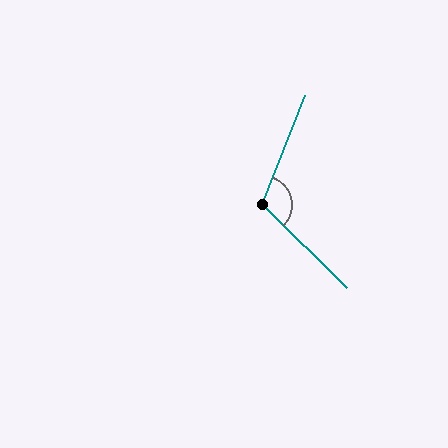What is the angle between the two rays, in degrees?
Approximately 113 degrees.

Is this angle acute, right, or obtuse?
It is obtuse.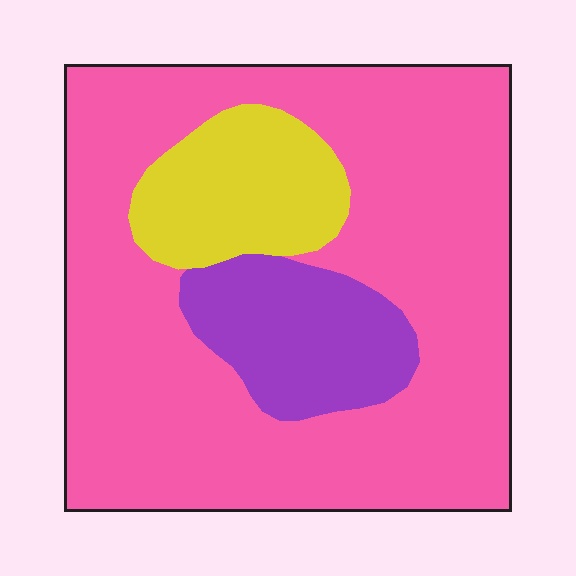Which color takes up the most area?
Pink, at roughly 75%.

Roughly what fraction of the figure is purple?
Purple takes up about one eighth (1/8) of the figure.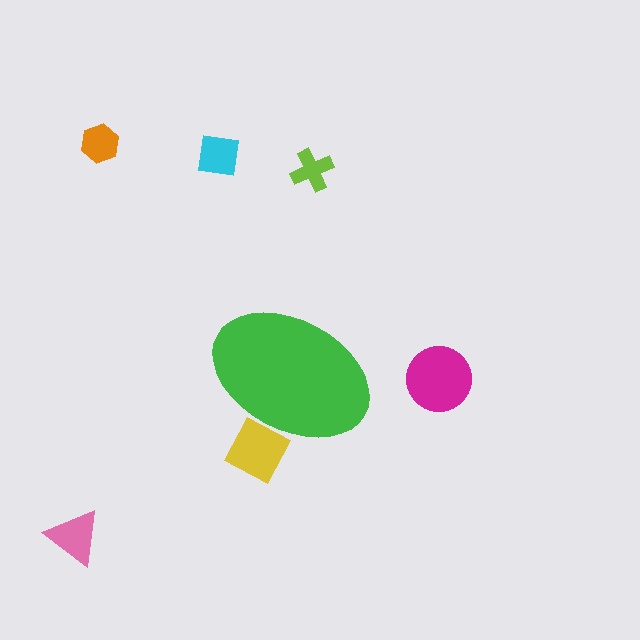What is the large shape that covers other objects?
A green ellipse.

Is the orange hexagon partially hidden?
No, the orange hexagon is fully visible.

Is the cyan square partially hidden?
No, the cyan square is fully visible.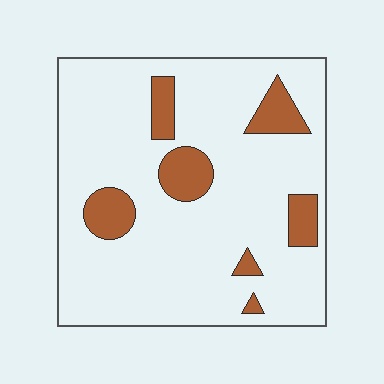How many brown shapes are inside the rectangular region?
7.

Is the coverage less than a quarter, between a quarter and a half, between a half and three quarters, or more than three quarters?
Less than a quarter.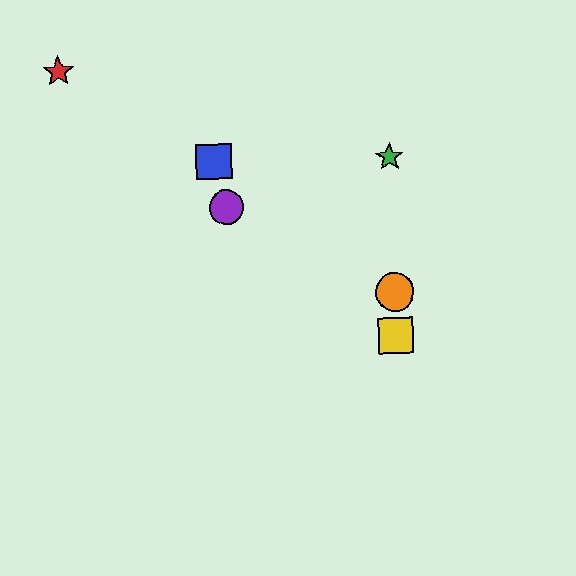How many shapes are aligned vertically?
3 shapes (the green star, the yellow square, the orange circle) are aligned vertically.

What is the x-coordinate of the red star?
The red star is at x≈58.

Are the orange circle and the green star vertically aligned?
Yes, both are at x≈394.